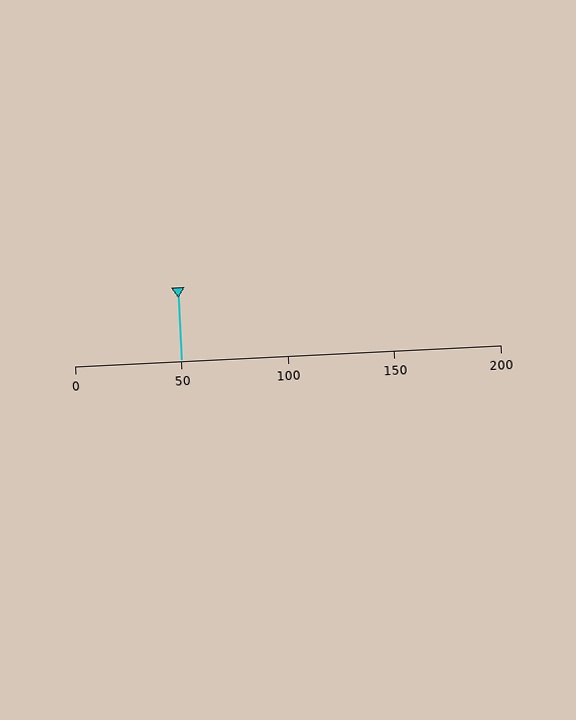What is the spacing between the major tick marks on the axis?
The major ticks are spaced 50 apart.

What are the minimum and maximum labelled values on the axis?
The axis runs from 0 to 200.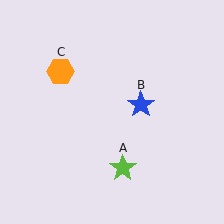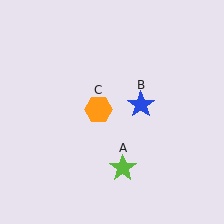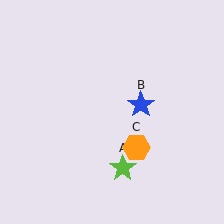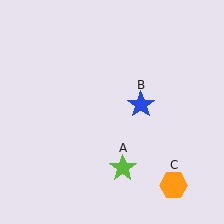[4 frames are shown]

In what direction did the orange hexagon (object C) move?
The orange hexagon (object C) moved down and to the right.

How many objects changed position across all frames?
1 object changed position: orange hexagon (object C).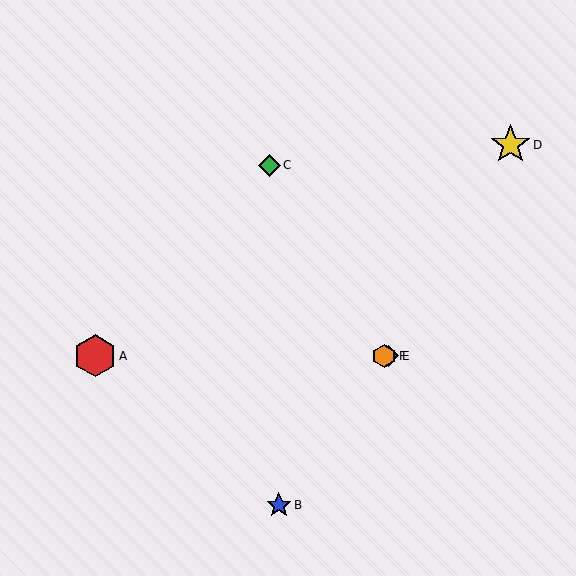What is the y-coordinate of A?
Object A is at y≈356.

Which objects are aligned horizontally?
Objects A, E, F are aligned horizontally.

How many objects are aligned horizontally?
3 objects (A, E, F) are aligned horizontally.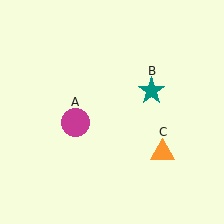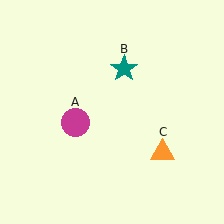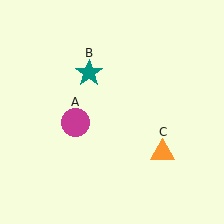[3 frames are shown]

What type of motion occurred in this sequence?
The teal star (object B) rotated counterclockwise around the center of the scene.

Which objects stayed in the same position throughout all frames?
Magenta circle (object A) and orange triangle (object C) remained stationary.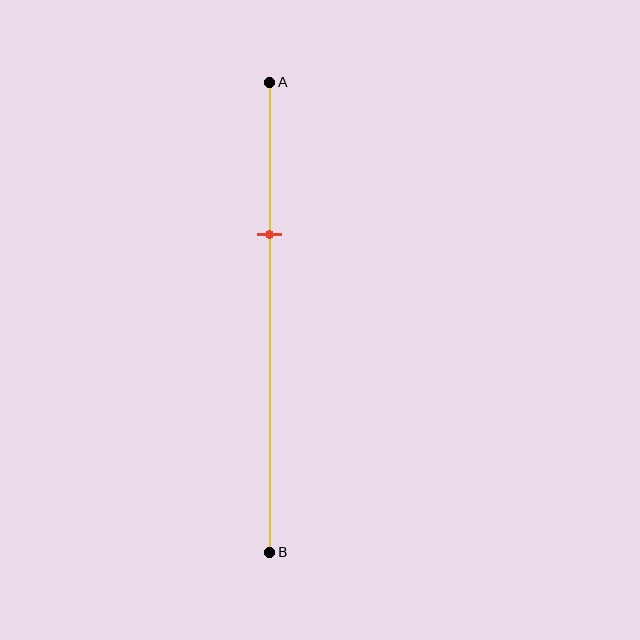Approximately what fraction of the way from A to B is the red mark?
The red mark is approximately 30% of the way from A to B.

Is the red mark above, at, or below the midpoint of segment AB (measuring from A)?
The red mark is above the midpoint of segment AB.